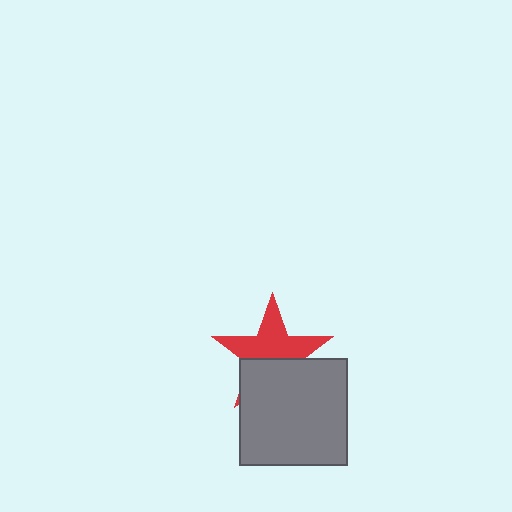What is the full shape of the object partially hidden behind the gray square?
The partially hidden object is a red star.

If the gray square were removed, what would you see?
You would see the complete red star.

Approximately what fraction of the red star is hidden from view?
Roughly 43% of the red star is hidden behind the gray square.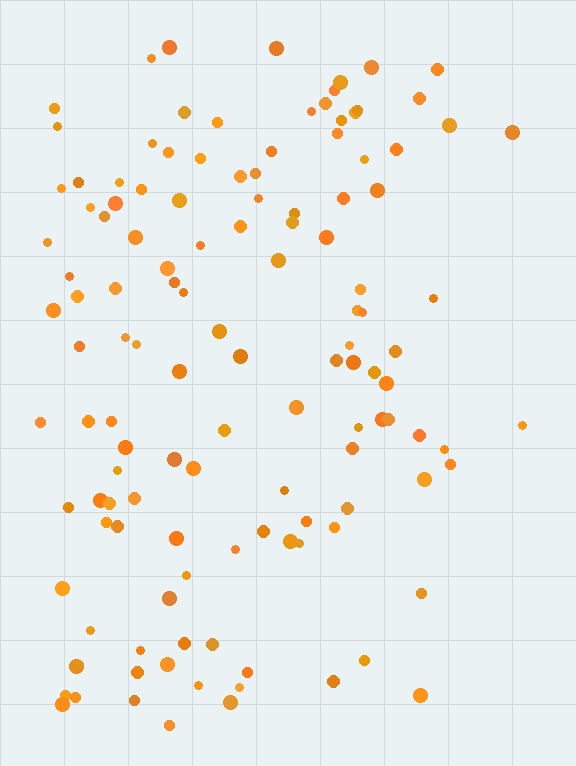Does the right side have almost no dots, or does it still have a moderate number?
Still a moderate number, just noticeably fewer than the left.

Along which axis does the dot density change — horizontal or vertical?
Horizontal.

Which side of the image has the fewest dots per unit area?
The right.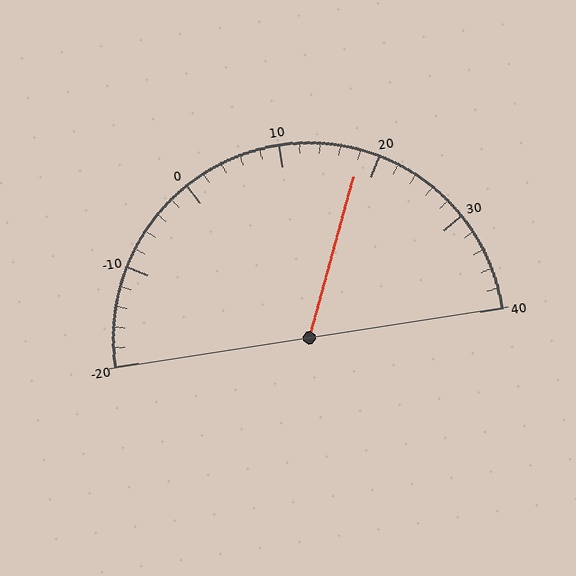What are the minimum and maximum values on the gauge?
The gauge ranges from -20 to 40.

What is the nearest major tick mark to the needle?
The nearest major tick mark is 20.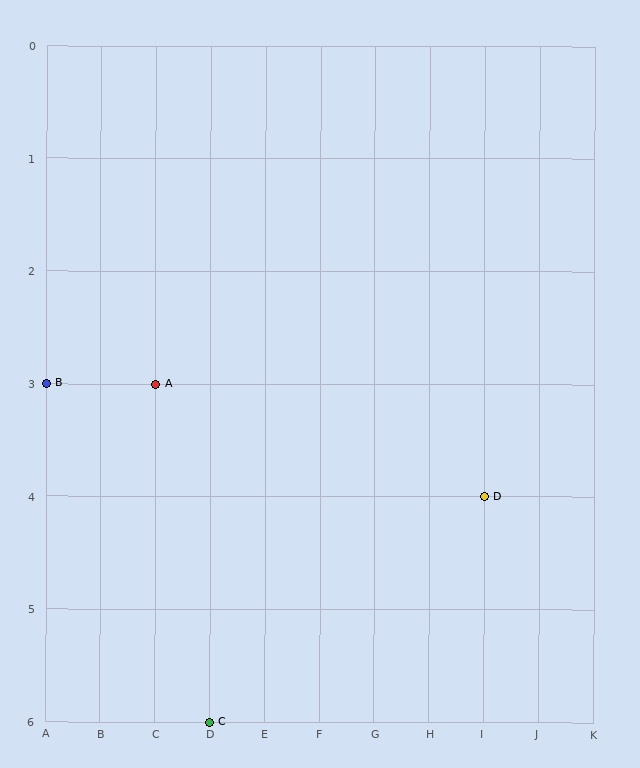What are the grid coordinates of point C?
Point C is at grid coordinates (D, 6).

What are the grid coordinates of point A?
Point A is at grid coordinates (C, 3).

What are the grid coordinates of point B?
Point B is at grid coordinates (A, 3).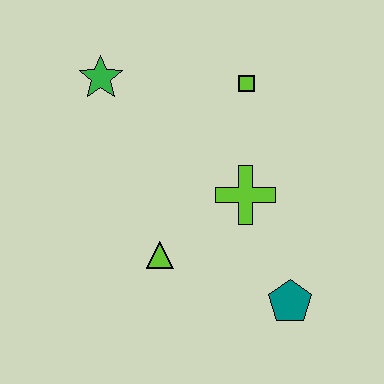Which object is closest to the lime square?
The lime cross is closest to the lime square.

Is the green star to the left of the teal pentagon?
Yes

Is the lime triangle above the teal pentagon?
Yes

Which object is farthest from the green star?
The teal pentagon is farthest from the green star.